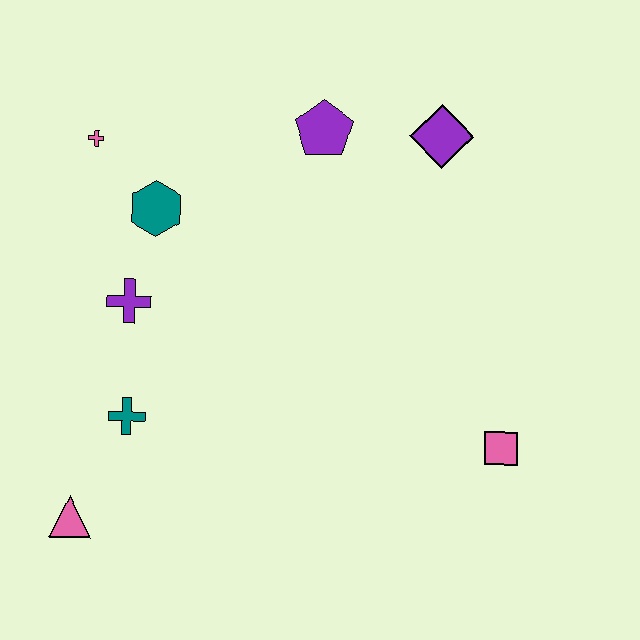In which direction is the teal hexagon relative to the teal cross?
The teal hexagon is above the teal cross.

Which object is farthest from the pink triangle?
The purple diamond is farthest from the pink triangle.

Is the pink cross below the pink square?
No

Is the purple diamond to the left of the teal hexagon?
No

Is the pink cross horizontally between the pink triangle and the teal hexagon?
Yes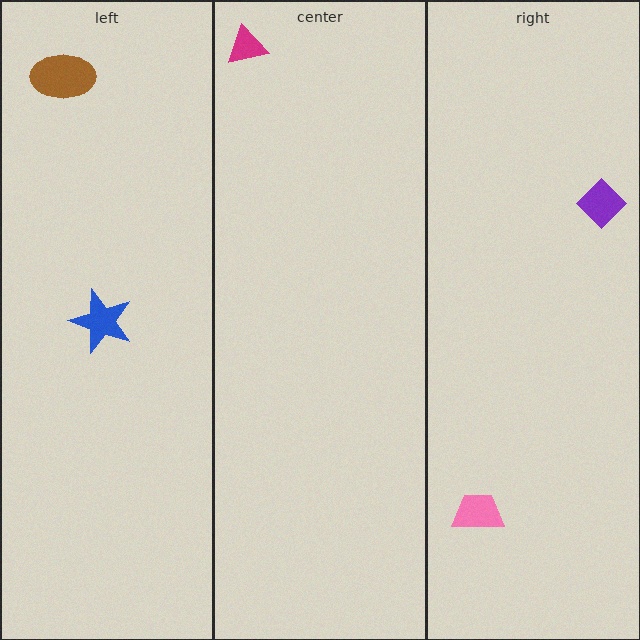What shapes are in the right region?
The purple diamond, the pink trapezoid.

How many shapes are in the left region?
2.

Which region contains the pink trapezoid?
The right region.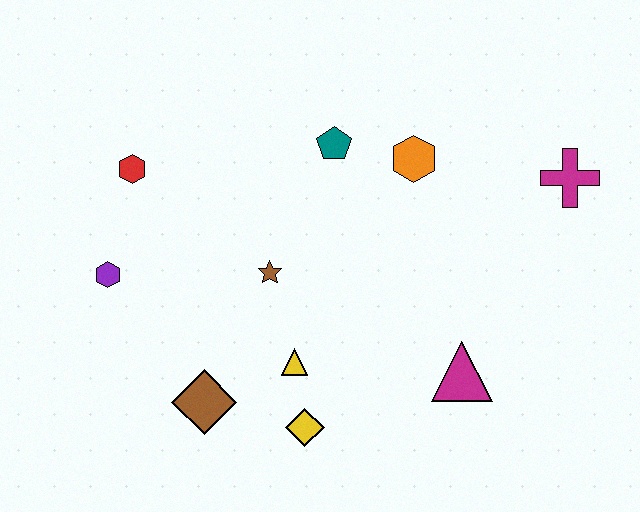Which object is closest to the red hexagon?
The purple hexagon is closest to the red hexagon.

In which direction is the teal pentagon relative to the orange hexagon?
The teal pentagon is to the left of the orange hexagon.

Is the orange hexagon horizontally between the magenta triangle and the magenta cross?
No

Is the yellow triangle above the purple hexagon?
No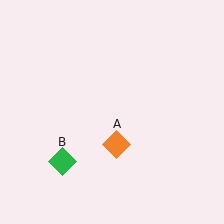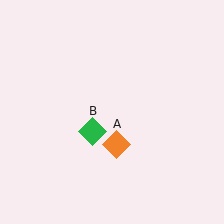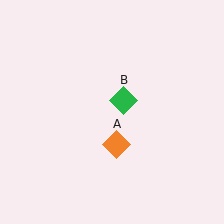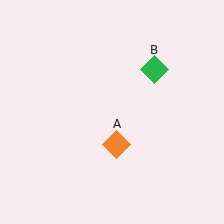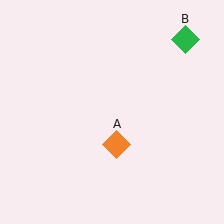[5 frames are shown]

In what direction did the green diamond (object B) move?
The green diamond (object B) moved up and to the right.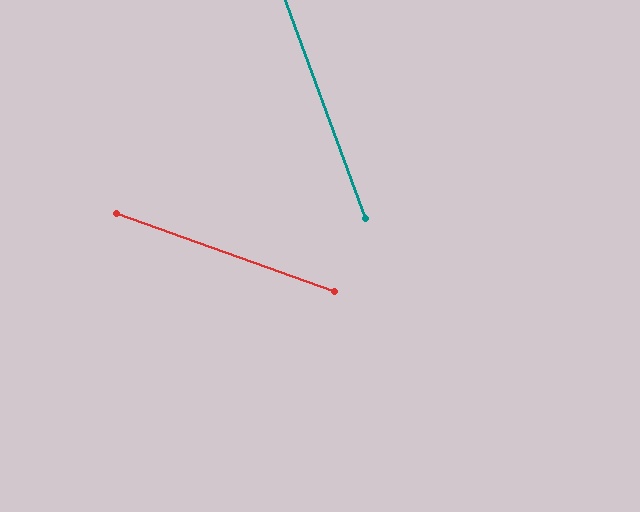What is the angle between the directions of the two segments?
Approximately 50 degrees.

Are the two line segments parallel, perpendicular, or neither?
Neither parallel nor perpendicular — they differ by about 50°.